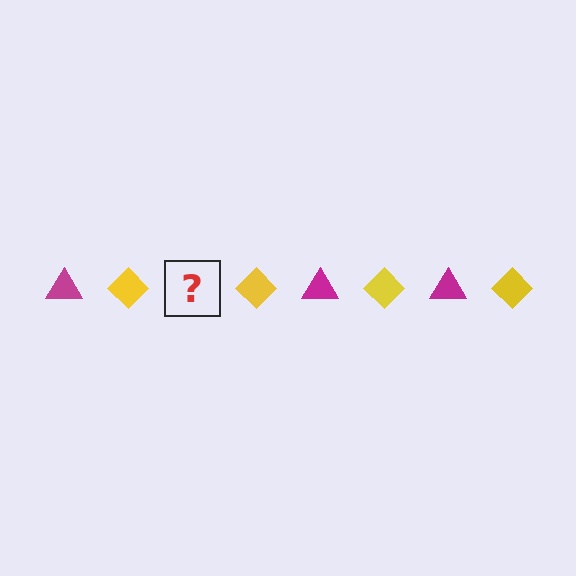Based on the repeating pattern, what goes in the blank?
The blank should be a magenta triangle.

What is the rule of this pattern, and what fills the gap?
The rule is that the pattern alternates between magenta triangle and yellow diamond. The gap should be filled with a magenta triangle.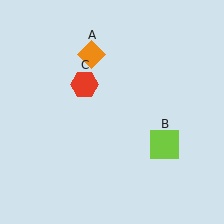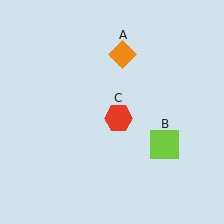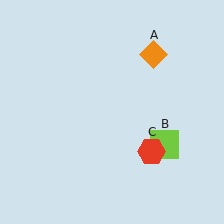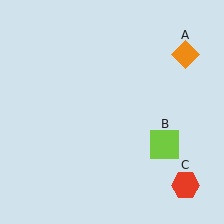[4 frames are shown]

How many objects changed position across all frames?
2 objects changed position: orange diamond (object A), red hexagon (object C).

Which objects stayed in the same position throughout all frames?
Lime square (object B) remained stationary.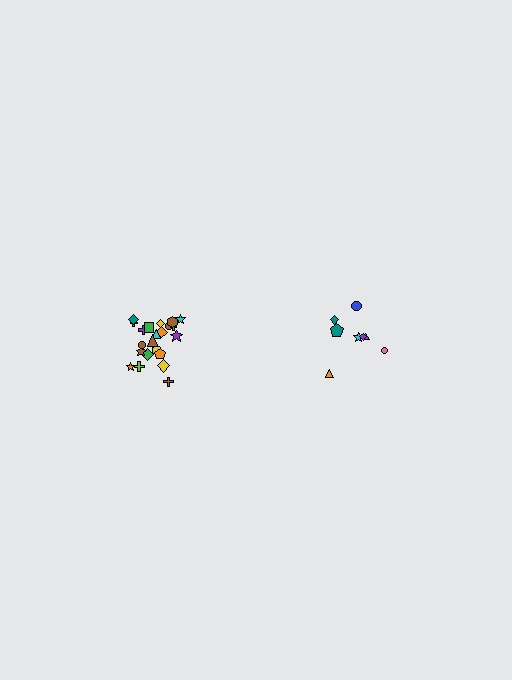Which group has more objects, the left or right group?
The left group.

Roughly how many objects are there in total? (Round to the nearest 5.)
Roughly 30 objects in total.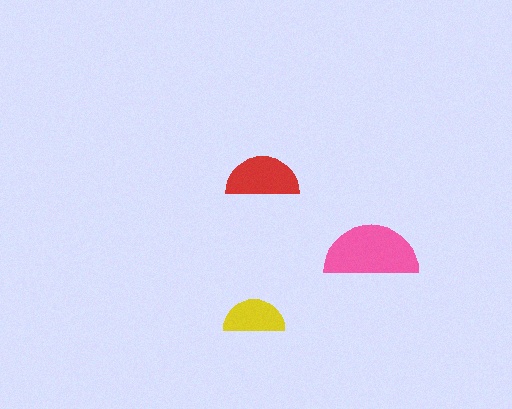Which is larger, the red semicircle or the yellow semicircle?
The red one.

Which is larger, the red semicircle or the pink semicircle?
The pink one.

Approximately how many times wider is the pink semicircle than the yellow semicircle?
About 1.5 times wider.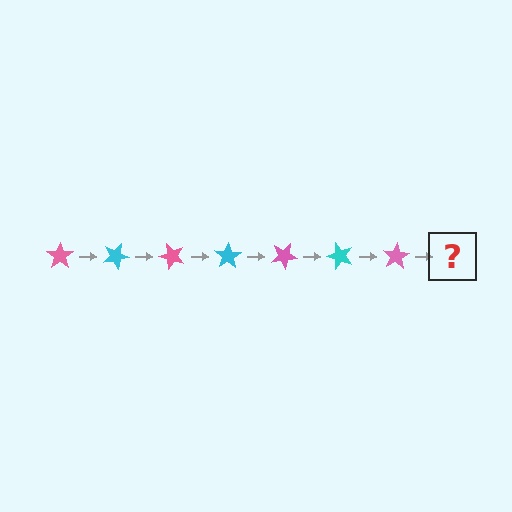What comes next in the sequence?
The next element should be a cyan star, rotated 175 degrees from the start.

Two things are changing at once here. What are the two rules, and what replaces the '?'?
The two rules are that it rotates 25 degrees each step and the color cycles through pink and cyan. The '?' should be a cyan star, rotated 175 degrees from the start.